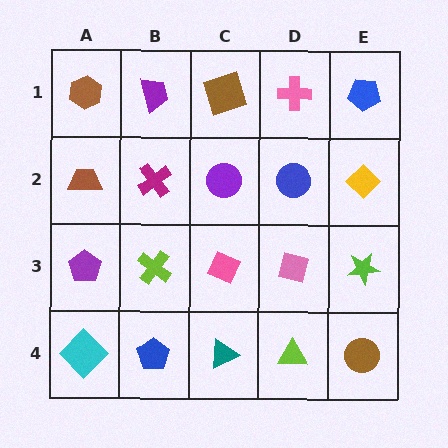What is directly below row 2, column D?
A pink square.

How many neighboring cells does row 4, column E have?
2.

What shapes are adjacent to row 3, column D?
A blue circle (row 2, column D), a lime triangle (row 4, column D), a pink diamond (row 3, column C), a lime star (row 3, column E).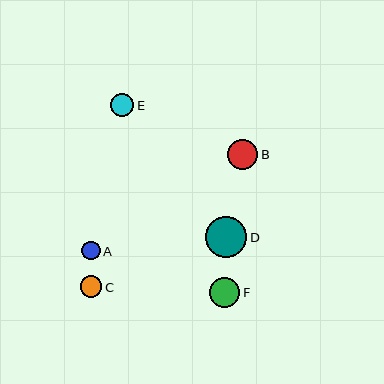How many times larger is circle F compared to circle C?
Circle F is approximately 1.4 times the size of circle C.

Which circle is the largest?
Circle D is the largest with a size of approximately 41 pixels.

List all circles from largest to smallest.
From largest to smallest: D, F, B, E, C, A.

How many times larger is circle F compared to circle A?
Circle F is approximately 1.6 times the size of circle A.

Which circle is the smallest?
Circle A is the smallest with a size of approximately 19 pixels.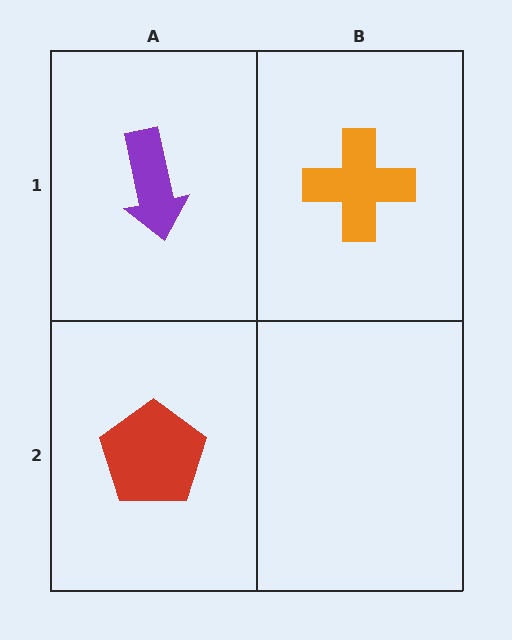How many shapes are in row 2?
1 shape.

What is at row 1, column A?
A purple arrow.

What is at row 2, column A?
A red pentagon.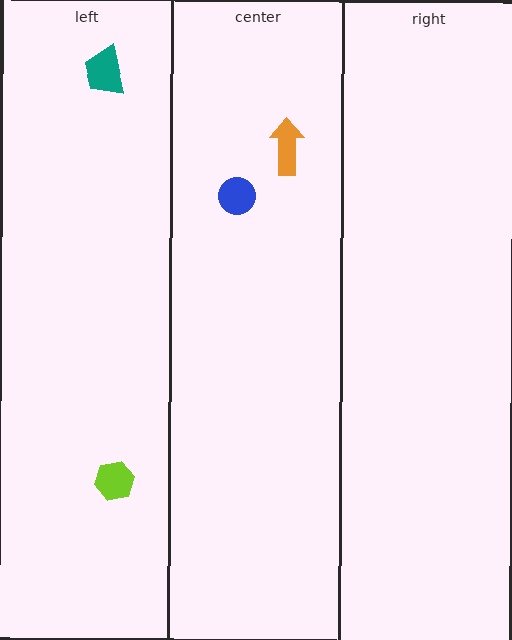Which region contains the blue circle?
The center region.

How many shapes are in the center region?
2.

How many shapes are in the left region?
2.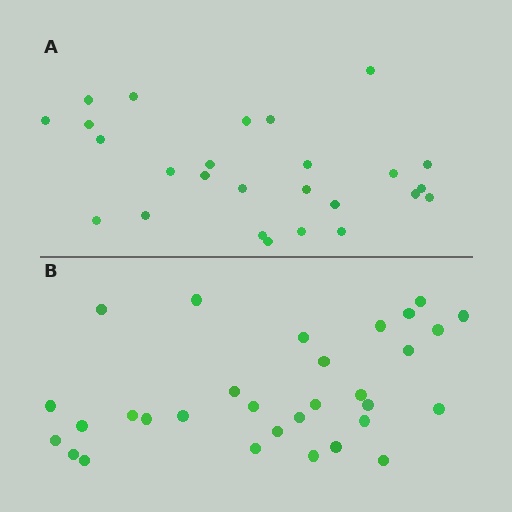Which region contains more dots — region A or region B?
Region B (the bottom region) has more dots.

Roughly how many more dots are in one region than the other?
Region B has about 5 more dots than region A.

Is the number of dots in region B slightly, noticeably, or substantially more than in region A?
Region B has only slightly more — the two regions are fairly close. The ratio is roughly 1.2 to 1.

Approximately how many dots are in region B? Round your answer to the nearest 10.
About 30 dots. (The exact count is 31, which rounds to 30.)